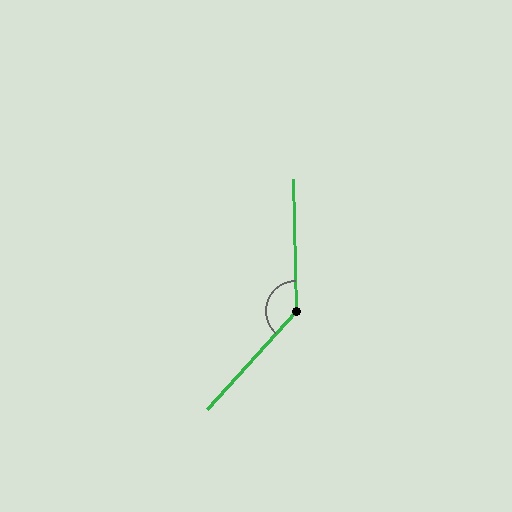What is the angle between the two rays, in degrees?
Approximately 137 degrees.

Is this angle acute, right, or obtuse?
It is obtuse.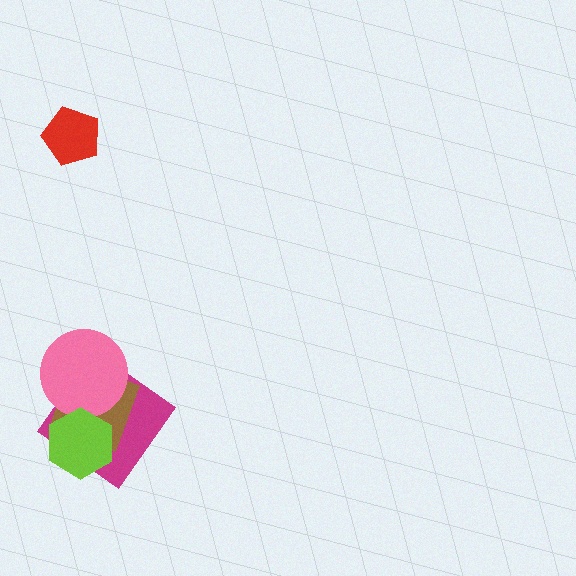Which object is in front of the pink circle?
The lime hexagon is in front of the pink circle.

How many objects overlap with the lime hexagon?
3 objects overlap with the lime hexagon.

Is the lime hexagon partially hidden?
No, no other shape covers it.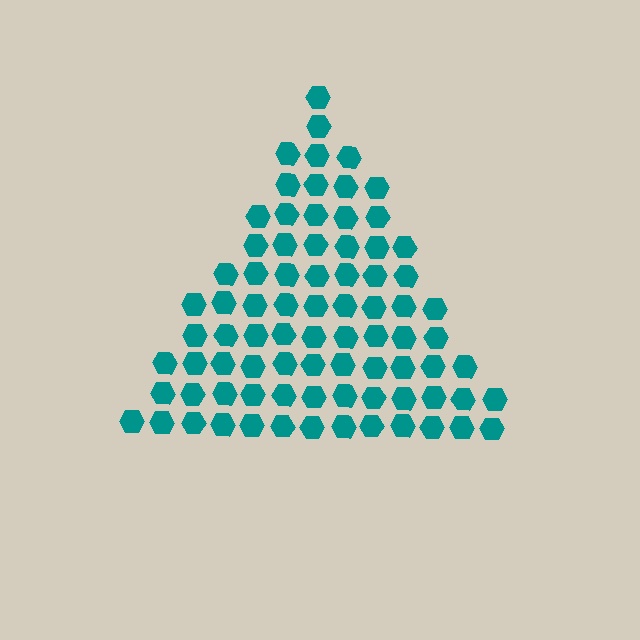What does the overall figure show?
The overall figure shows a triangle.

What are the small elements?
The small elements are hexagons.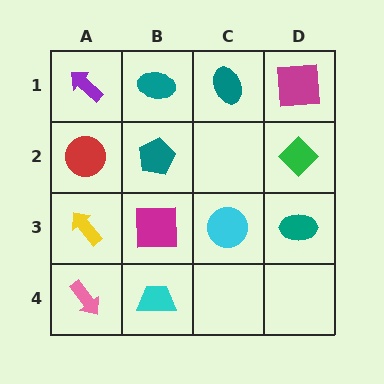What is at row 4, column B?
A cyan trapezoid.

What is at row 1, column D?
A magenta square.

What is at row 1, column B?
A teal ellipse.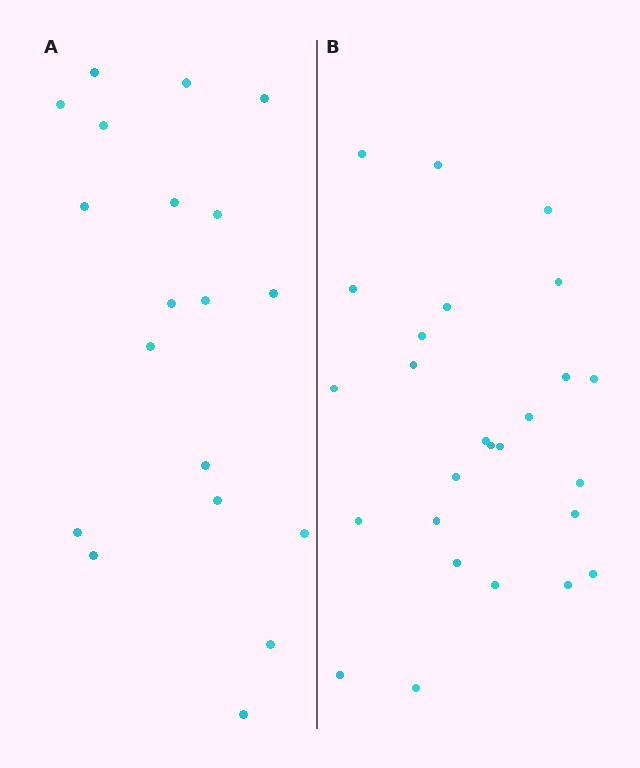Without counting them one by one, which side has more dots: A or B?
Region B (the right region) has more dots.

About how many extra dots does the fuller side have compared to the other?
Region B has roughly 8 or so more dots than region A.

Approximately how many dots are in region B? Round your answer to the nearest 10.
About 30 dots. (The exact count is 26, which rounds to 30.)